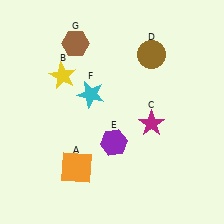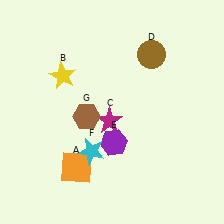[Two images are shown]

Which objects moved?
The objects that moved are: the magenta star (C), the cyan star (F), the brown hexagon (G).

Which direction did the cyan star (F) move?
The cyan star (F) moved down.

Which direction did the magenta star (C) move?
The magenta star (C) moved left.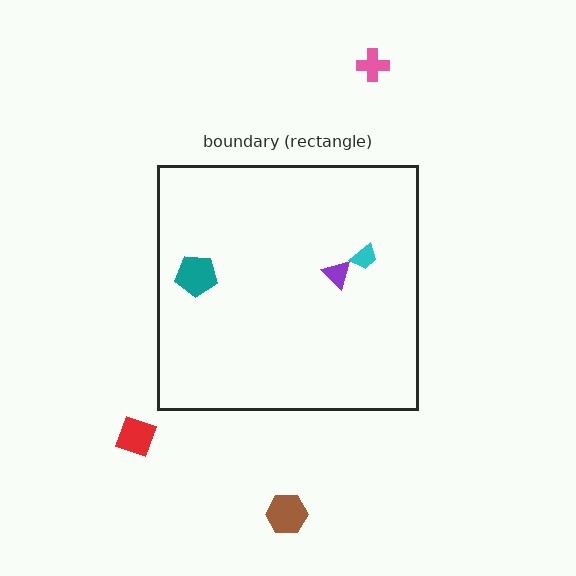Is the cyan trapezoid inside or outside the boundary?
Inside.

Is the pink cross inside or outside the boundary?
Outside.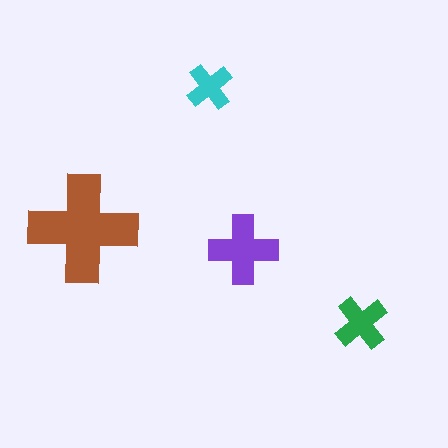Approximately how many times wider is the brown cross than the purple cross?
About 1.5 times wider.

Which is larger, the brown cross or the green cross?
The brown one.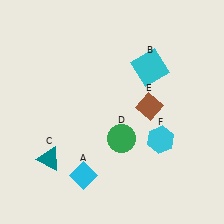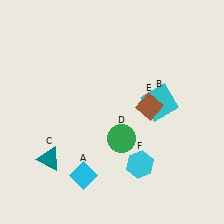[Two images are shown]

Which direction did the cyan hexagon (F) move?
The cyan hexagon (F) moved down.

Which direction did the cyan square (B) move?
The cyan square (B) moved down.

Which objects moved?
The objects that moved are: the cyan square (B), the cyan hexagon (F).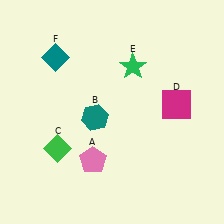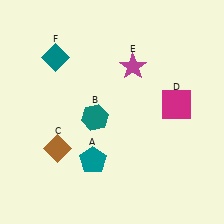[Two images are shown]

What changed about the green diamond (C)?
In Image 1, C is green. In Image 2, it changed to brown.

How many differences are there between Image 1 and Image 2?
There are 3 differences between the two images.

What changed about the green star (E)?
In Image 1, E is green. In Image 2, it changed to magenta.